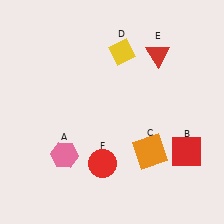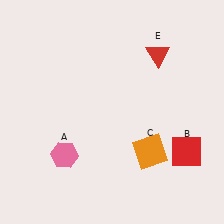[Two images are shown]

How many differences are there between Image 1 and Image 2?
There are 2 differences between the two images.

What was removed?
The yellow diamond (D), the red circle (F) were removed in Image 2.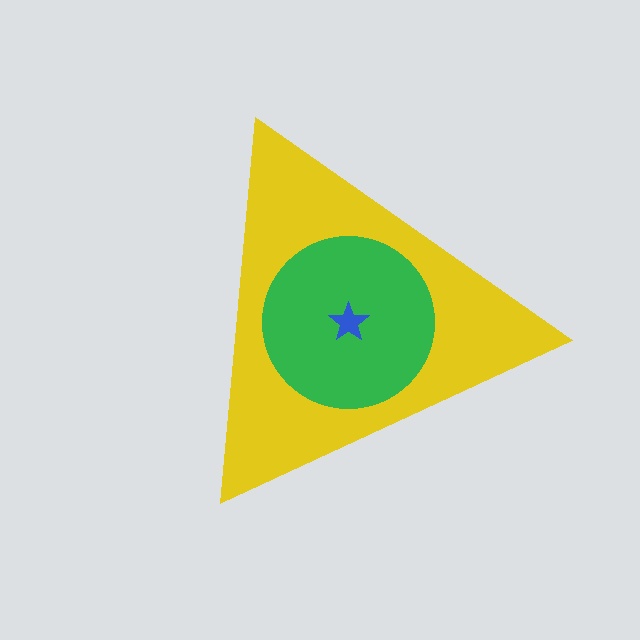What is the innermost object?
The blue star.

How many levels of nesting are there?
3.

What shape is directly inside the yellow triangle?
The green circle.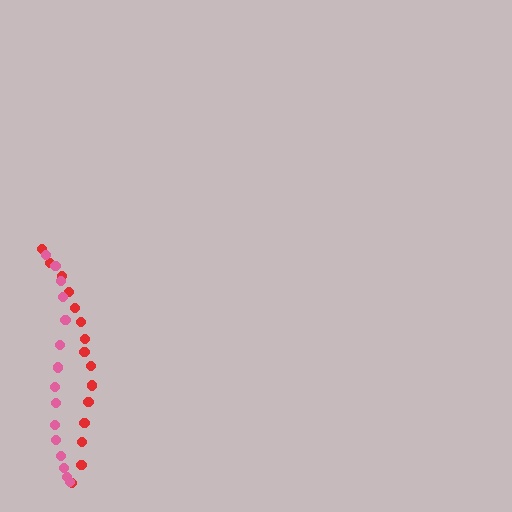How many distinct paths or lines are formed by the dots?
There are 2 distinct paths.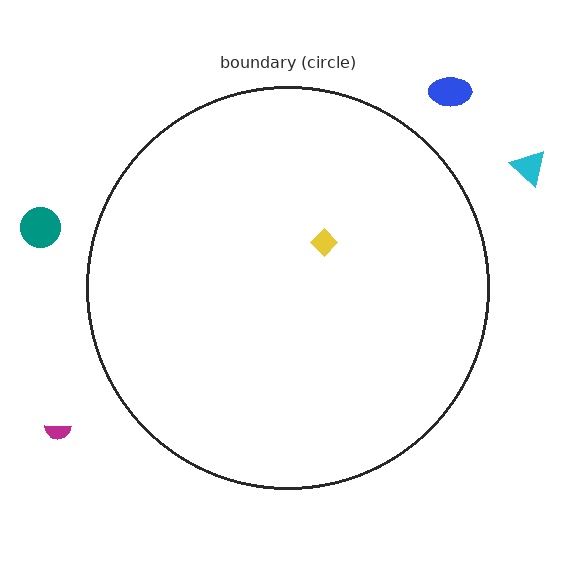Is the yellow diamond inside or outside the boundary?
Inside.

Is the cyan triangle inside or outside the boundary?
Outside.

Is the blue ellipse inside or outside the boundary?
Outside.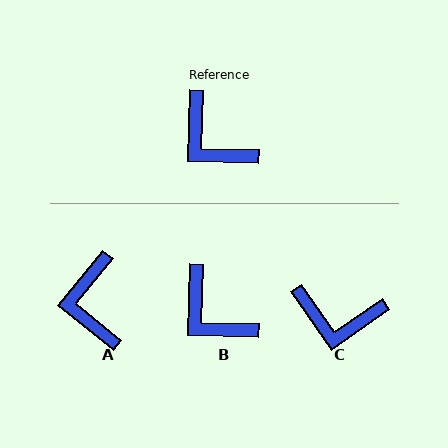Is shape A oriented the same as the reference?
No, it is off by about 37 degrees.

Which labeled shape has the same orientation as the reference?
B.